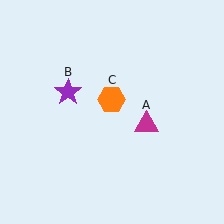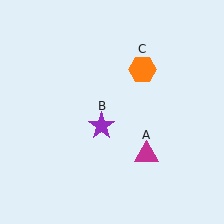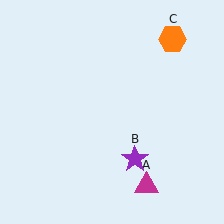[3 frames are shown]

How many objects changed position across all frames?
3 objects changed position: magenta triangle (object A), purple star (object B), orange hexagon (object C).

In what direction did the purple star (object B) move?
The purple star (object B) moved down and to the right.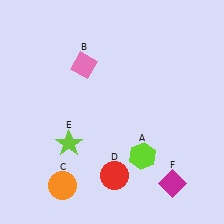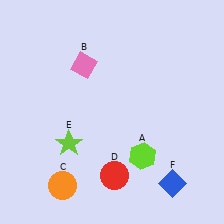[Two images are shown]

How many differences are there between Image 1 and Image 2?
There is 1 difference between the two images.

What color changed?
The diamond (F) changed from magenta in Image 1 to blue in Image 2.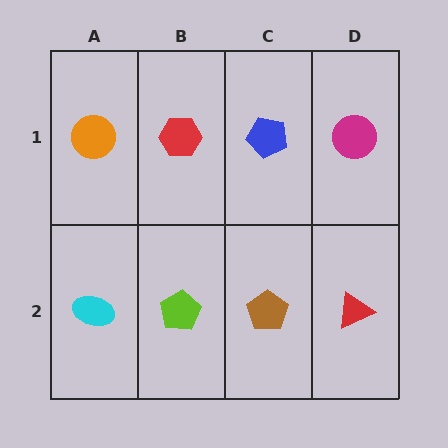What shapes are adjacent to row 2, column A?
An orange circle (row 1, column A), a lime pentagon (row 2, column B).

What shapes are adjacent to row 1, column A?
A cyan ellipse (row 2, column A), a red hexagon (row 1, column B).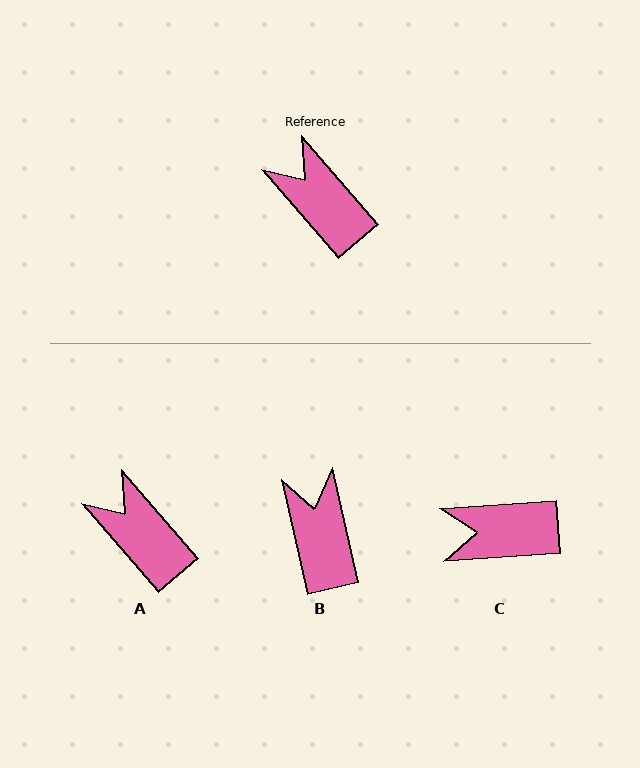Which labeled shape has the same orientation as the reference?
A.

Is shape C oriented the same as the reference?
No, it is off by about 53 degrees.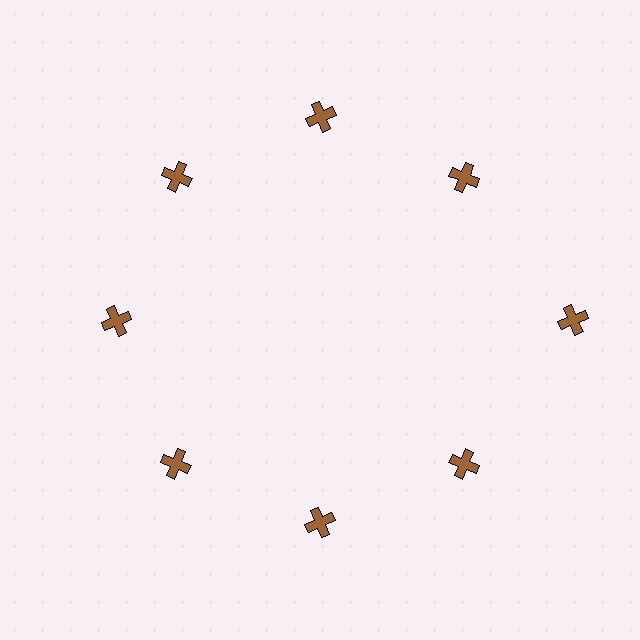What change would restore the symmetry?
The symmetry would be restored by moving it inward, back onto the ring so that all 8 crosses sit at equal angles and equal distance from the center.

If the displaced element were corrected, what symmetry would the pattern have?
It would have 8-fold rotational symmetry — the pattern would map onto itself every 45 degrees.